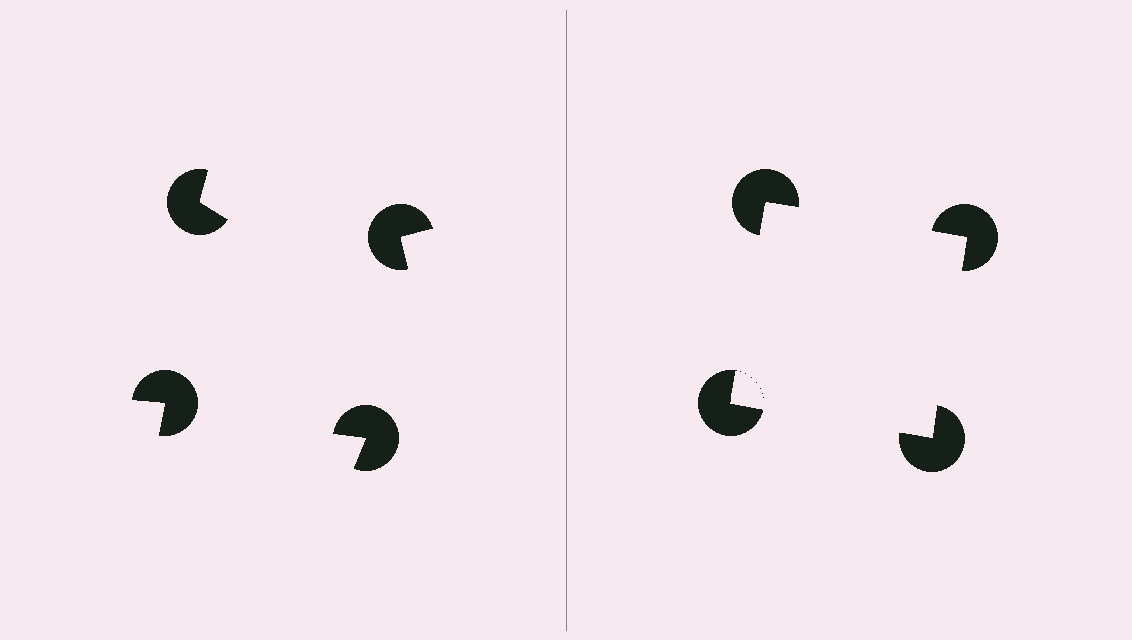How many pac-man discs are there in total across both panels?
8 — 4 on each side.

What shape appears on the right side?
An illusory square.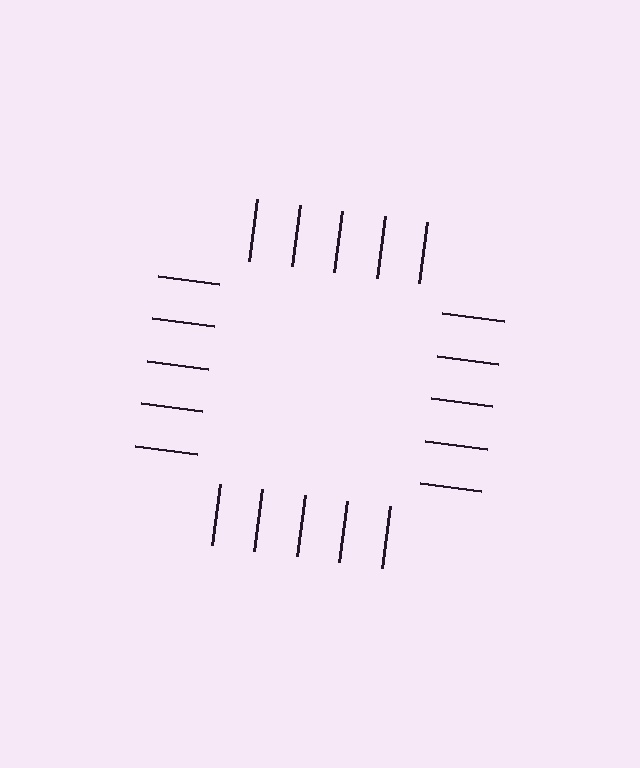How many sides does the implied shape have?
4 sides — the line-ends trace a square.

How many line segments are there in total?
20 — 5 along each of the 4 edges.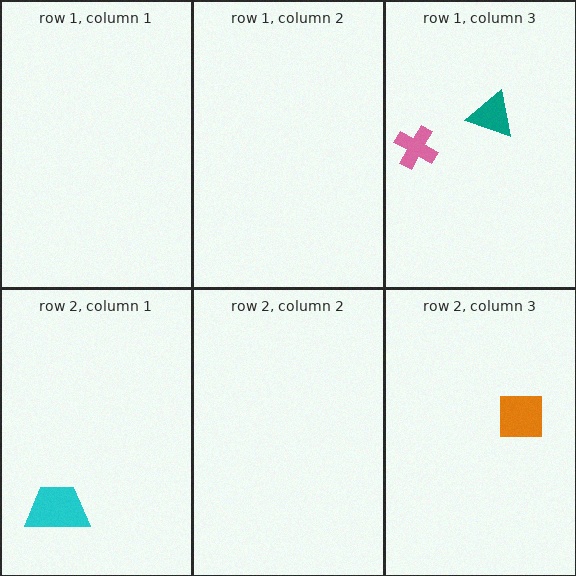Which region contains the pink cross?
The row 1, column 3 region.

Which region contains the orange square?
The row 2, column 3 region.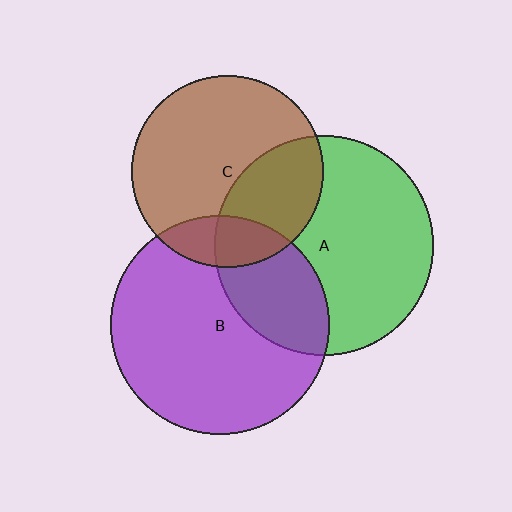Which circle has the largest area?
Circle A (green).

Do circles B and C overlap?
Yes.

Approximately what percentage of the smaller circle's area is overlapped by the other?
Approximately 15%.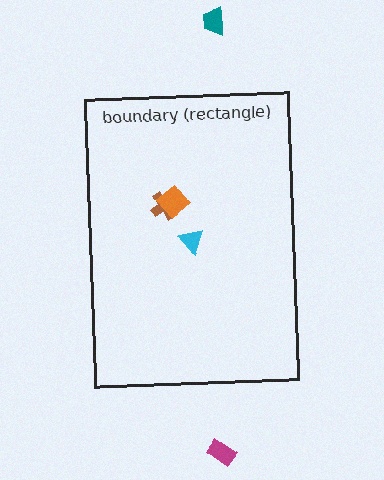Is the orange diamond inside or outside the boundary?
Inside.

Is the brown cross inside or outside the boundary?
Inside.